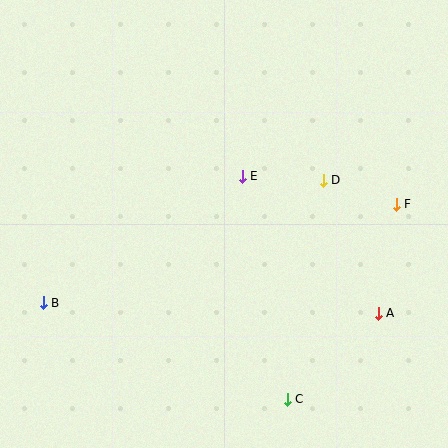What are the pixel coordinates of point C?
Point C is at (287, 399).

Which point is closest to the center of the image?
Point E at (242, 176) is closest to the center.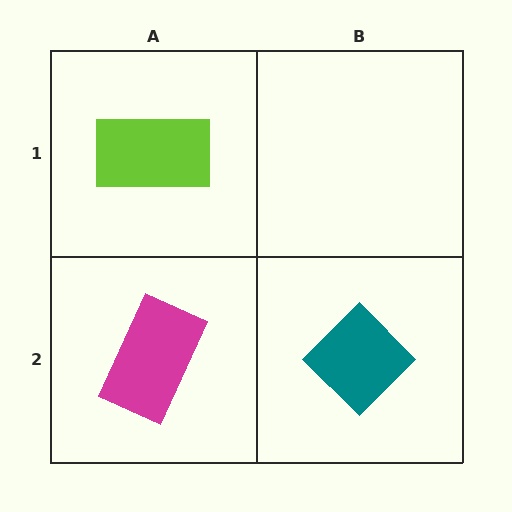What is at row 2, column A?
A magenta rectangle.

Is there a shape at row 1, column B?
No, that cell is empty.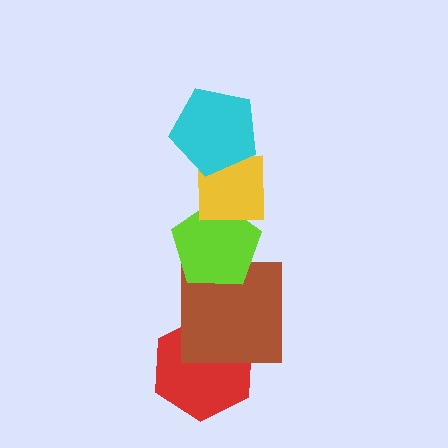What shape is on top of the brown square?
The lime pentagon is on top of the brown square.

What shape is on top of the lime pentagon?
The yellow square is on top of the lime pentagon.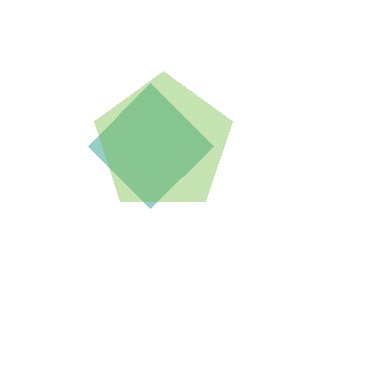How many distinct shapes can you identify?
There are 2 distinct shapes: a teal diamond, a lime pentagon.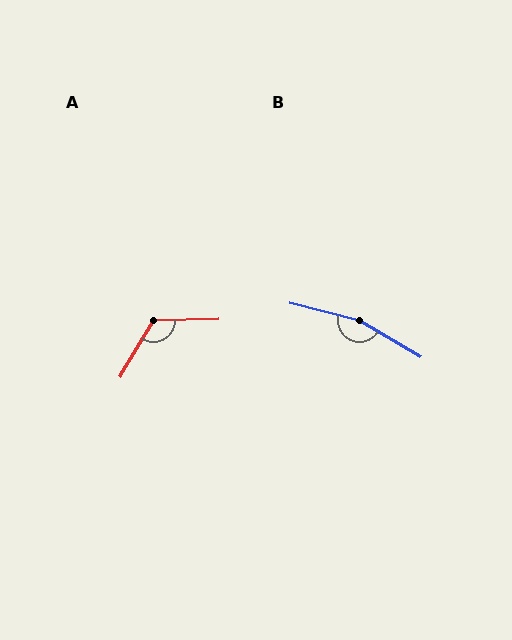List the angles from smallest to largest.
A (122°), B (163°).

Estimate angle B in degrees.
Approximately 163 degrees.